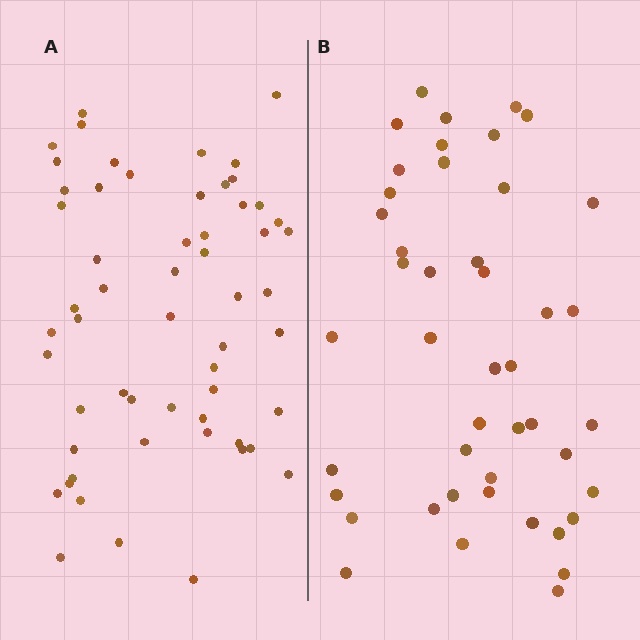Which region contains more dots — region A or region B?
Region A (the left region) has more dots.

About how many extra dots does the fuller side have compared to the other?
Region A has roughly 12 or so more dots than region B.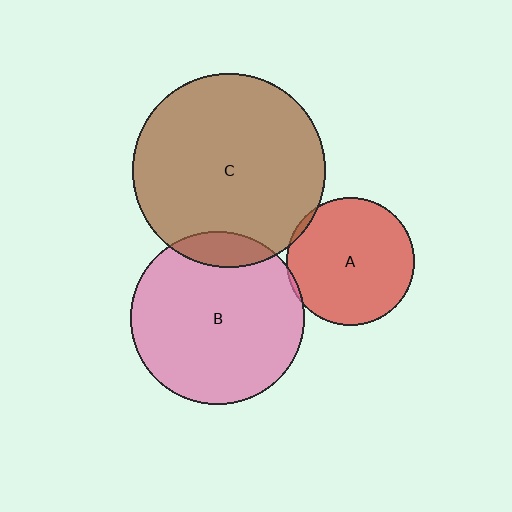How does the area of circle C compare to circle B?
Approximately 1.2 times.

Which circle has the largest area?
Circle C (brown).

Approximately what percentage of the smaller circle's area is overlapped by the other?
Approximately 10%.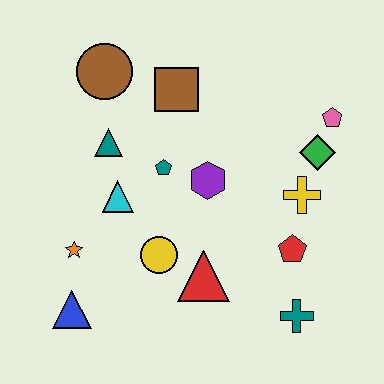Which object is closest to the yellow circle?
The red triangle is closest to the yellow circle.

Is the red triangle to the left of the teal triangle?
No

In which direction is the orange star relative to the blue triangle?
The orange star is above the blue triangle.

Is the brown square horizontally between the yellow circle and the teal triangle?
No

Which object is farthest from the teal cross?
The brown circle is farthest from the teal cross.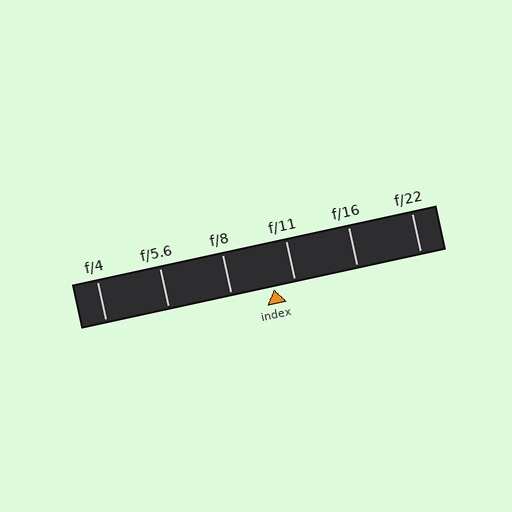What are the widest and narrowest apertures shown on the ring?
The widest aperture shown is f/4 and the narrowest is f/22.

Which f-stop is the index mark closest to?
The index mark is closest to f/11.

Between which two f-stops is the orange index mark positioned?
The index mark is between f/8 and f/11.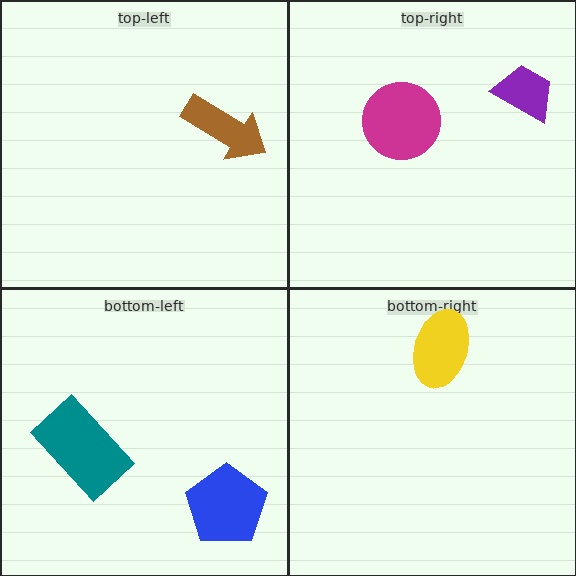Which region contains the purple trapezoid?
The top-right region.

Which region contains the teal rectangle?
The bottom-left region.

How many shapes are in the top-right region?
2.